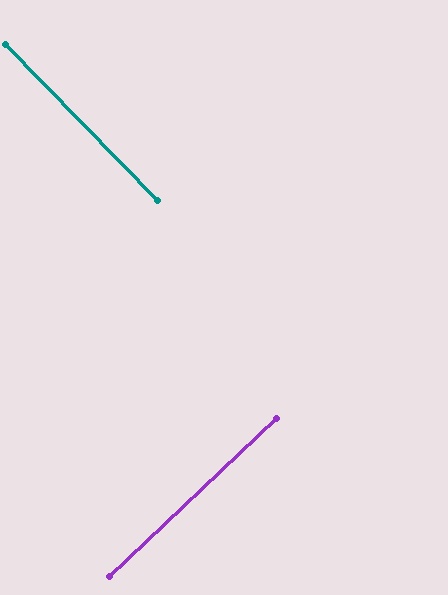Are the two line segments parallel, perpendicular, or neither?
Perpendicular — they meet at approximately 89°.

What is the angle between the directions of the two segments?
Approximately 89 degrees.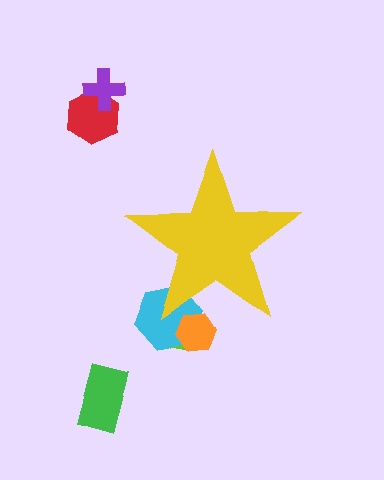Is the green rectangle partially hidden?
No, the green rectangle is fully visible.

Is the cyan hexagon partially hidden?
Yes, the cyan hexagon is partially hidden behind the yellow star.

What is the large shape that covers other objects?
A yellow star.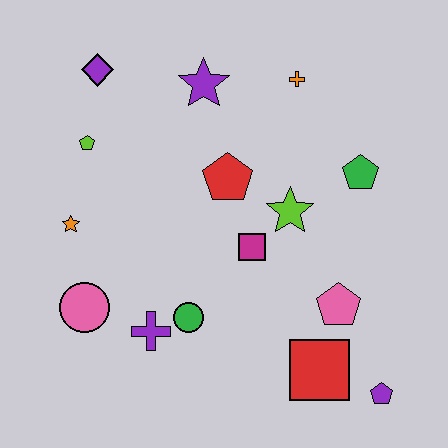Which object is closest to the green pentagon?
The lime star is closest to the green pentagon.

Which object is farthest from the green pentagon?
The pink circle is farthest from the green pentagon.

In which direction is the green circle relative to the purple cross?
The green circle is to the right of the purple cross.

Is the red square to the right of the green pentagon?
No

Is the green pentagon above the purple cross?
Yes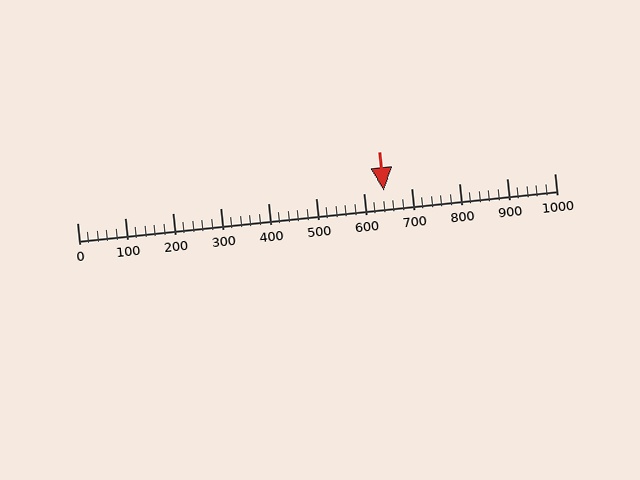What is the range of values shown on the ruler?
The ruler shows values from 0 to 1000.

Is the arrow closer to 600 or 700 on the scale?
The arrow is closer to 600.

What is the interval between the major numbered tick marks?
The major tick marks are spaced 100 units apart.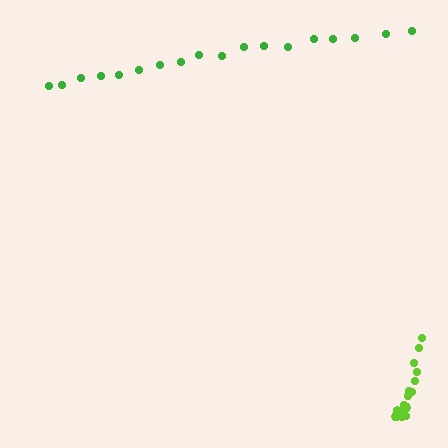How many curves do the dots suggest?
There are 2 distinct paths.